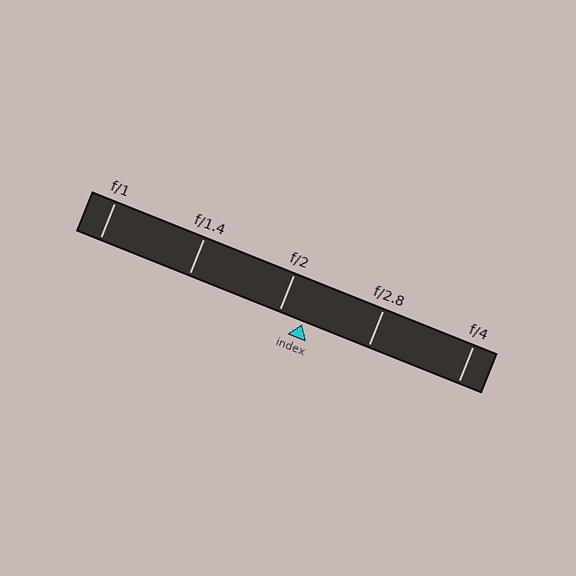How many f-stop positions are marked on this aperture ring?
There are 5 f-stop positions marked.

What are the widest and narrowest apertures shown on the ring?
The widest aperture shown is f/1 and the narrowest is f/4.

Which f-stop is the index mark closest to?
The index mark is closest to f/2.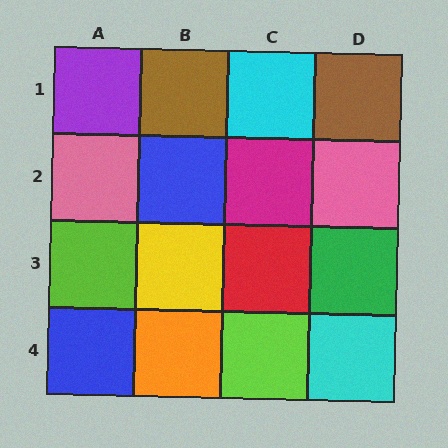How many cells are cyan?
2 cells are cyan.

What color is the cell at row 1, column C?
Cyan.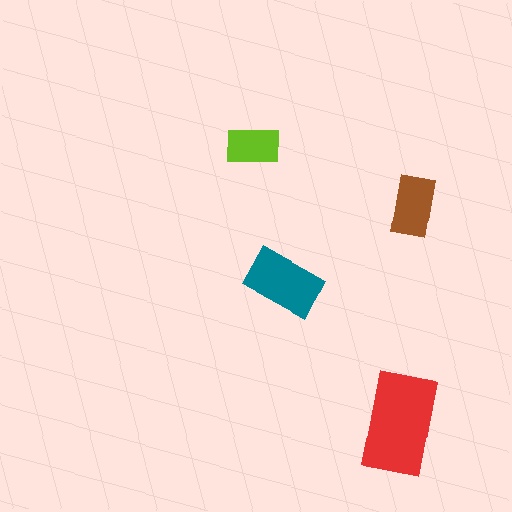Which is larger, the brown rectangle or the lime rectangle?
The brown one.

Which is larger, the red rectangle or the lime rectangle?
The red one.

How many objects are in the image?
There are 4 objects in the image.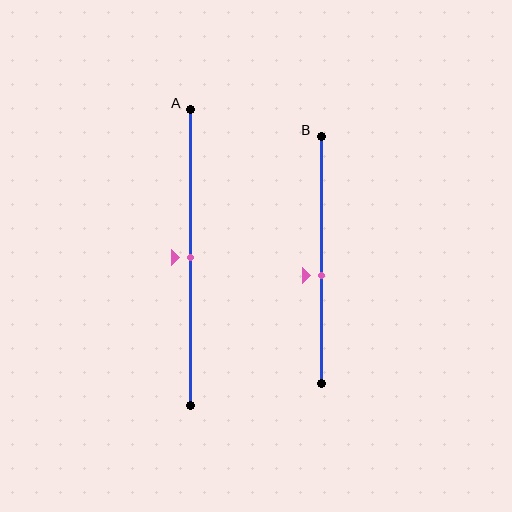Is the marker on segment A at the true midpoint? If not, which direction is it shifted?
Yes, the marker on segment A is at the true midpoint.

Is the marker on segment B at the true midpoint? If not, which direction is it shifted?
No, the marker on segment B is shifted downward by about 6% of the segment length.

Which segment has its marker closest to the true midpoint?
Segment A has its marker closest to the true midpoint.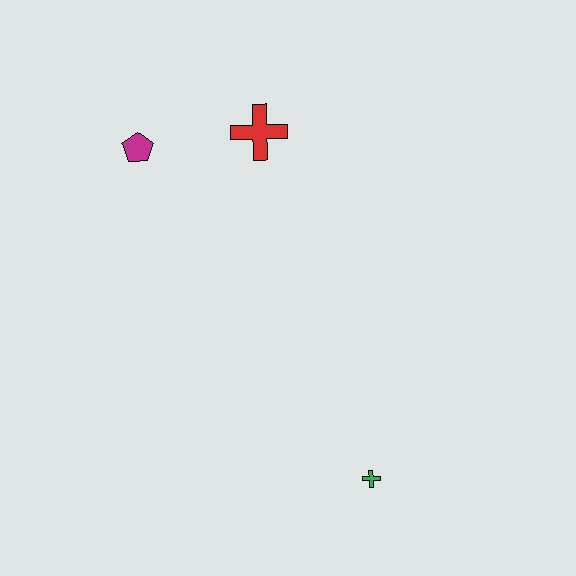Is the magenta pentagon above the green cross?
Yes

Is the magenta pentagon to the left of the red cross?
Yes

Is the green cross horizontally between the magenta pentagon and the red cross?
No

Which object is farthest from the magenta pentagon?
The green cross is farthest from the magenta pentagon.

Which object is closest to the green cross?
The red cross is closest to the green cross.